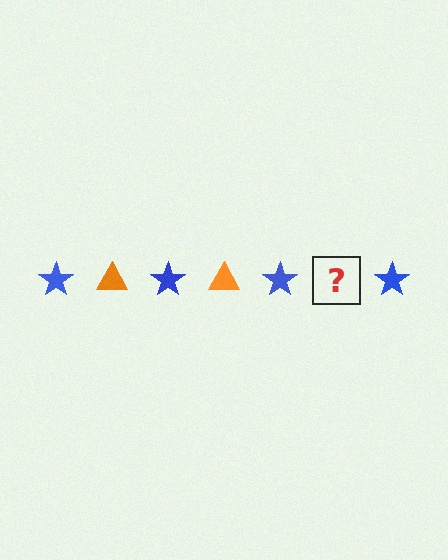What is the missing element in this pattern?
The missing element is an orange triangle.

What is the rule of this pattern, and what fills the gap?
The rule is that the pattern alternates between blue star and orange triangle. The gap should be filled with an orange triangle.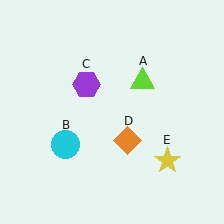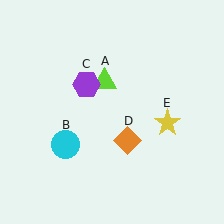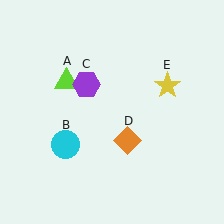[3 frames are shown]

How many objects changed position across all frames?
2 objects changed position: lime triangle (object A), yellow star (object E).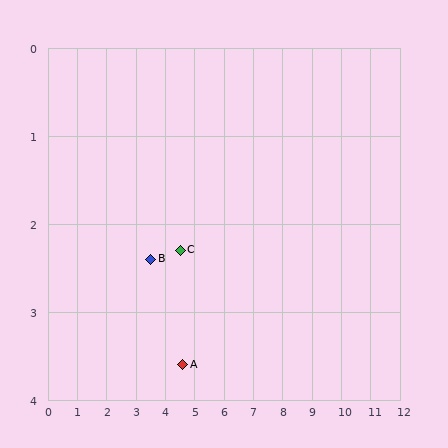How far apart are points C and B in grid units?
Points C and B are about 1.0 grid units apart.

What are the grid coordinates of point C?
Point C is at approximately (4.5, 2.3).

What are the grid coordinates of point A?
Point A is at approximately (4.6, 3.6).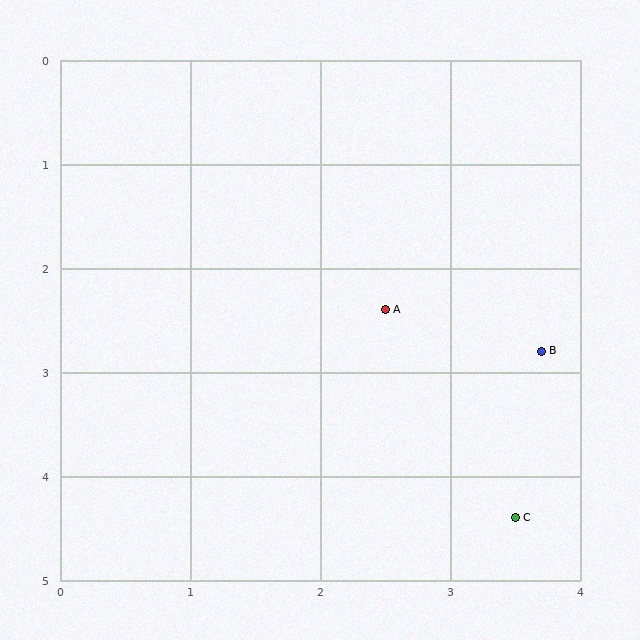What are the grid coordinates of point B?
Point B is at approximately (3.7, 2.8).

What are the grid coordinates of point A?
Point A is at approximately (2.5, 2.4).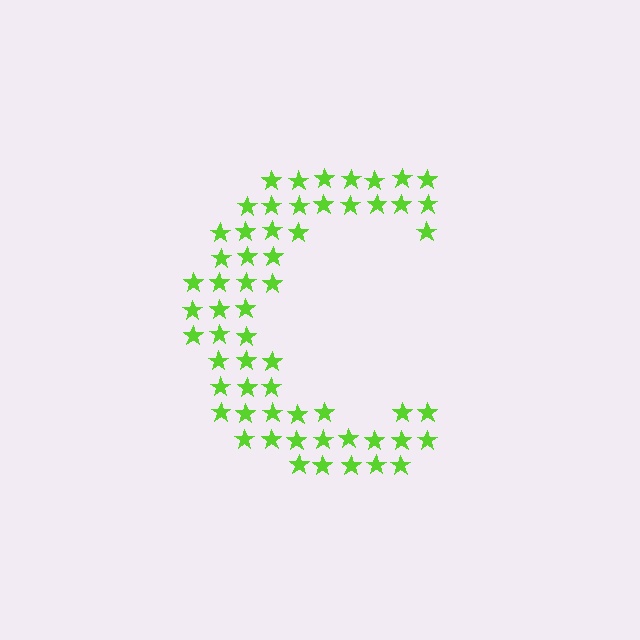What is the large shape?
The large shape is the letter C.